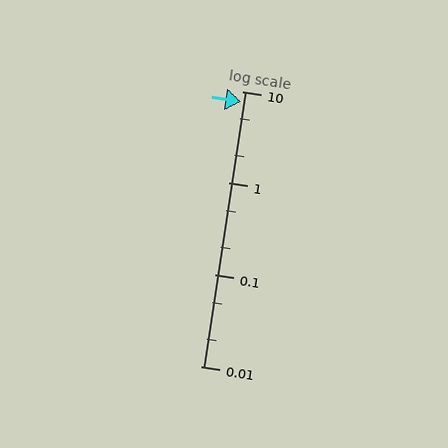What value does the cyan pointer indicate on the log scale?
The pointer indicates approximately 7.7.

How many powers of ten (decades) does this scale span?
The scale spans 3 decades, from 0.01 to 10.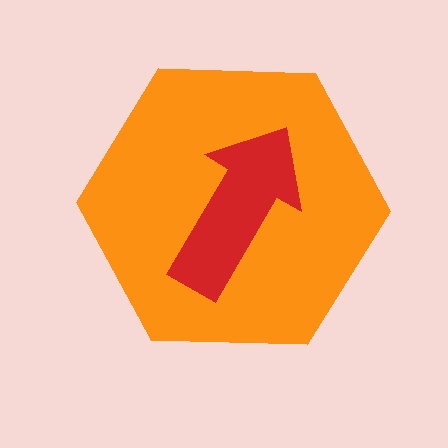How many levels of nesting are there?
2.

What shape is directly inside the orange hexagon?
The red arrow.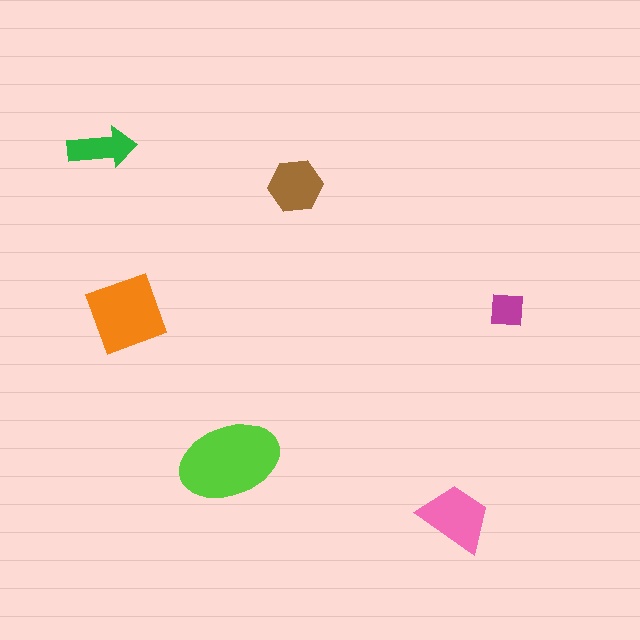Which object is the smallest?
The magenta square.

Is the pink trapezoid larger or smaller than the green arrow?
Larger.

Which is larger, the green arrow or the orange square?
The orange square.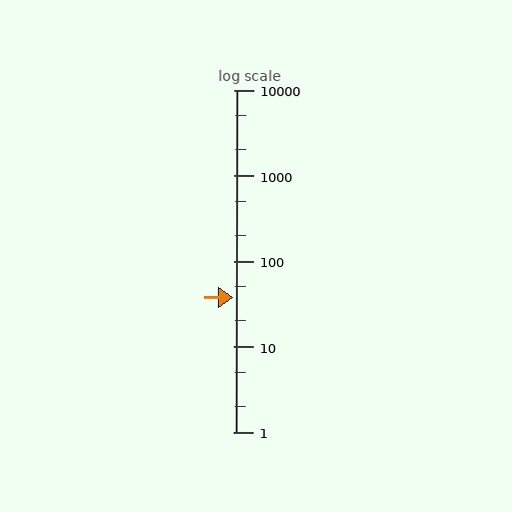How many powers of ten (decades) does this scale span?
The scale spans 4 decades, from 1 to 10000.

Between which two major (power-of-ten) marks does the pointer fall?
The pointer is between 10 and 100.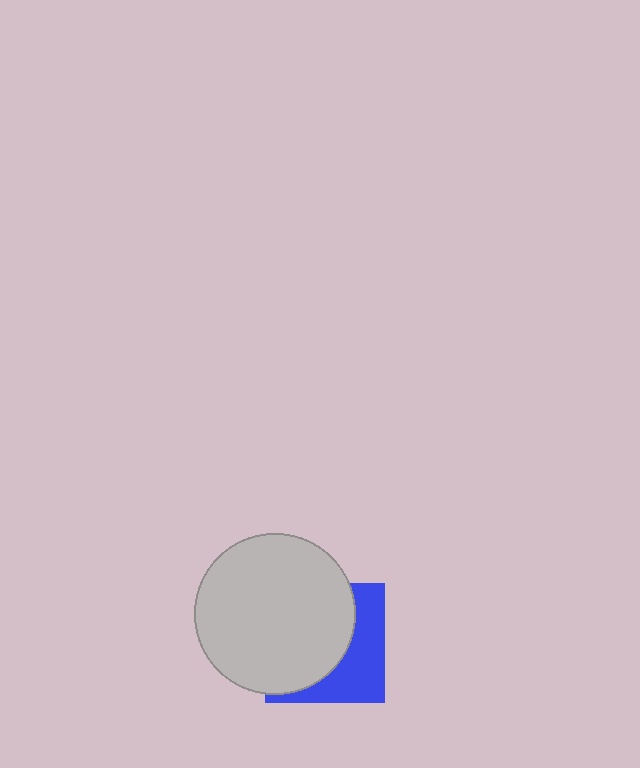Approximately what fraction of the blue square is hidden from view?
Roughly 60% of the blue square is hidden behind the light gray circle.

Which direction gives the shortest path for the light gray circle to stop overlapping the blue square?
Moving left gives the shortest separation.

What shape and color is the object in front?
The object in front is a light gray circle.